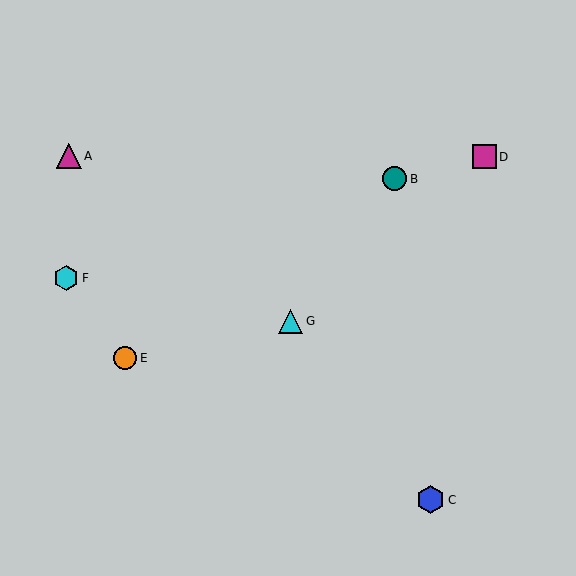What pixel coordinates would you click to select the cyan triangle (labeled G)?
Click at (291, 321) to select the cyan triangle G.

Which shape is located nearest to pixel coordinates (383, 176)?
The teal circle (labeled B) at (395, 179) is nearest to that location.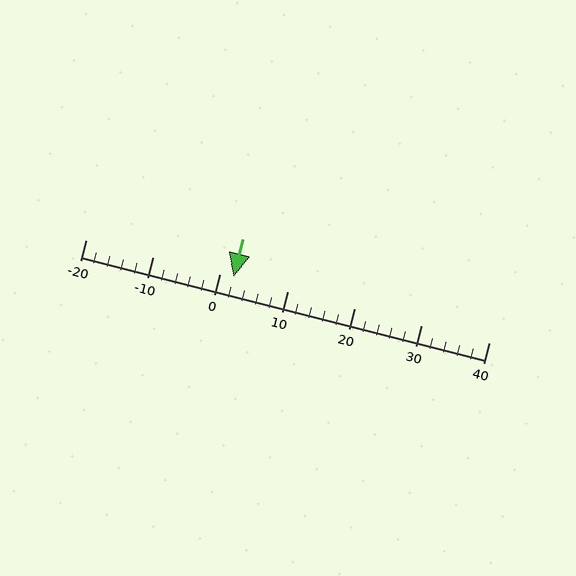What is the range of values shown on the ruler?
The ruler shows values from -20 to 40.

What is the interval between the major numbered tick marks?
The major tick marks are spaced 10 units apart.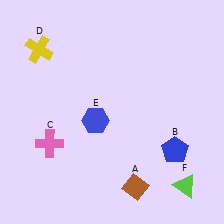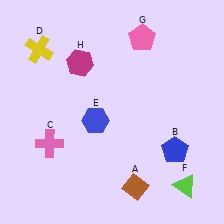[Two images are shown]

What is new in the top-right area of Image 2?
A pink pentagon (G) was added in the top-right area of Image 2.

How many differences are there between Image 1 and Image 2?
There are 2 differences between the two images.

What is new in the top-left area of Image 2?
A magenta hexagon (H) was added in the top-left area of Image 2.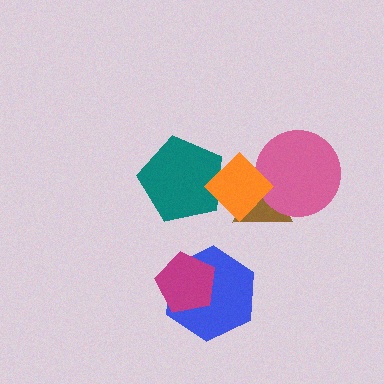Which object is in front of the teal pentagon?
The orange diamond is in front of the teal pentagon.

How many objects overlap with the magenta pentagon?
1 object overlaps with the magenta pentagon.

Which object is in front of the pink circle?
The orange diamond is in front of the pink circle.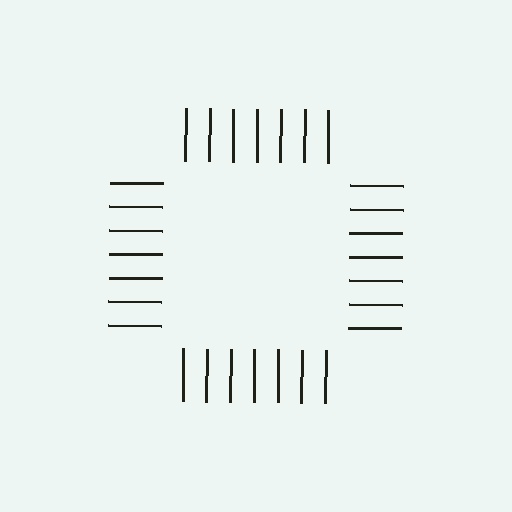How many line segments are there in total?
28 — 7 along each of the 4 edges.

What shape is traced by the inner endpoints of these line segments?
An illusory square — the line segments terminate on its edges but no continuous stroke is drawn.